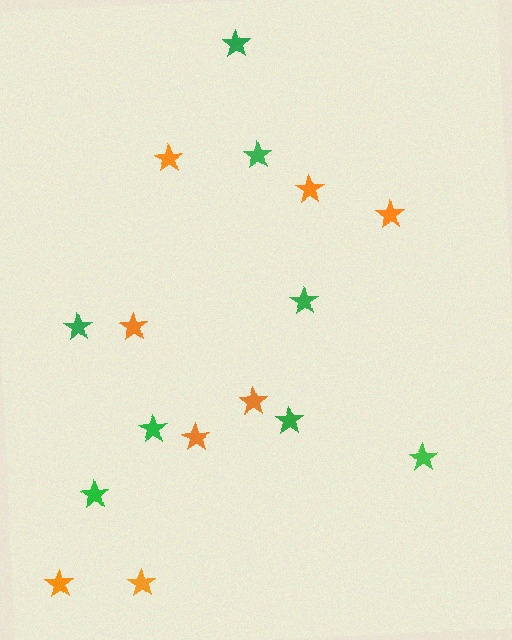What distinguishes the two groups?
There are 2 groups: one group of orange stars (8) and one group of green stars (8).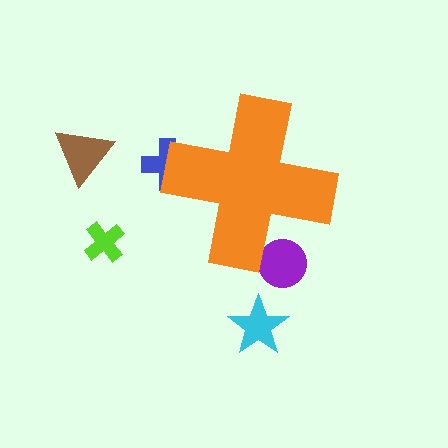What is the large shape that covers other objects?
An orange cross.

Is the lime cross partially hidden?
No, the lime cross is fully visible.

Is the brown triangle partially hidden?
No, the brown triangle is fully visible.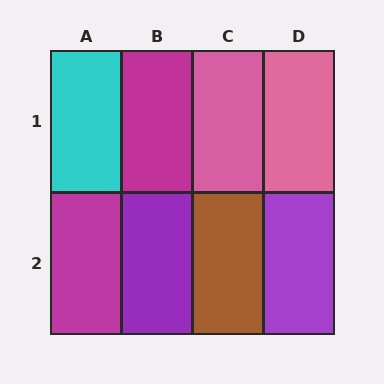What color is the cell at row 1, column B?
Magenta.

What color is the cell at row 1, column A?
Cyan.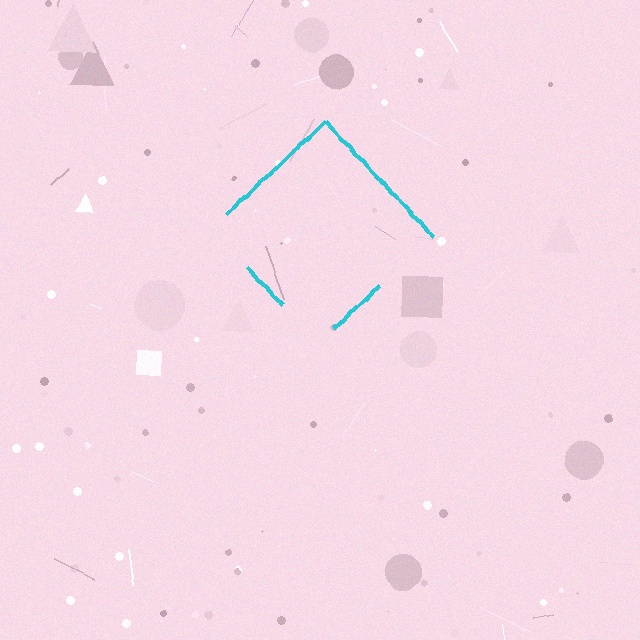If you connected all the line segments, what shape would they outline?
They would outline a diamond.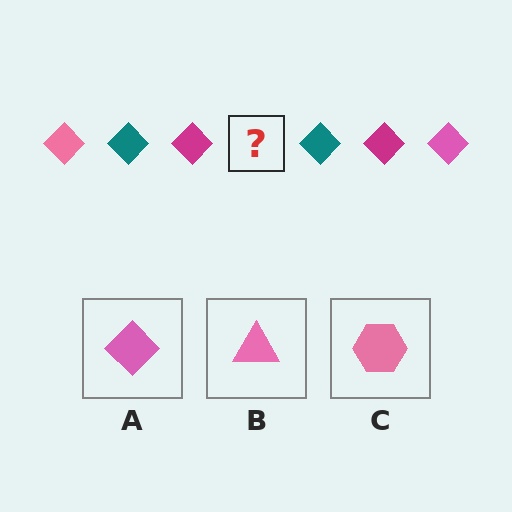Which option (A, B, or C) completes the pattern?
A.